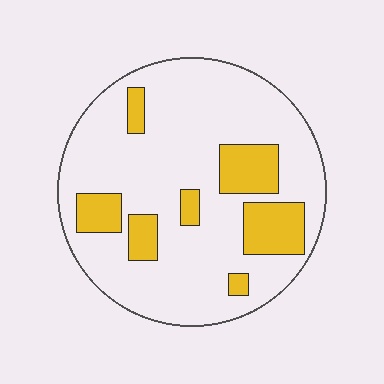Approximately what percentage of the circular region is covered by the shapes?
Approximately 20%.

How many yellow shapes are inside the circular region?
7.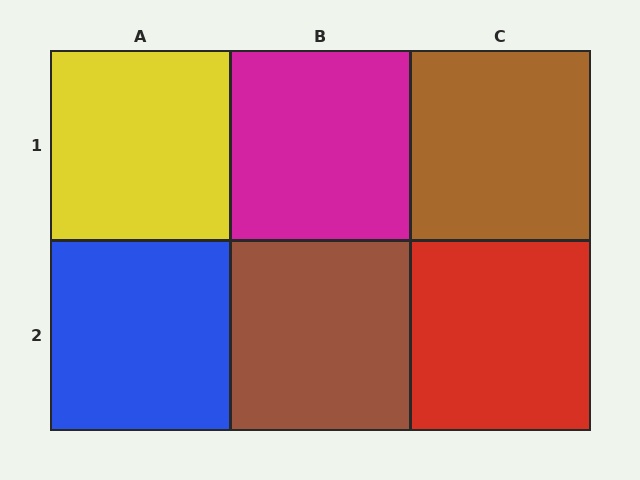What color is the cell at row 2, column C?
Red.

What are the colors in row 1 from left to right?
Yellow, magenta, brown.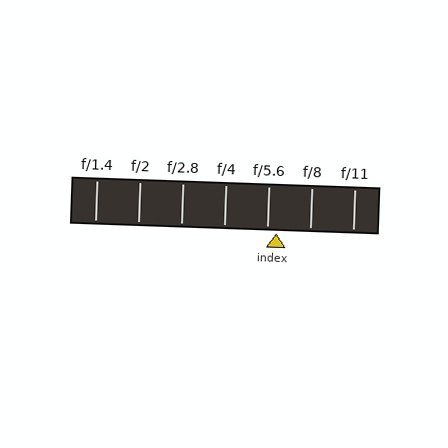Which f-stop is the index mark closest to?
The index mark is closest to f/5.6.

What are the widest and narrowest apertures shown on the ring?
The widest aperture shown is f/1.4 and the narrowest is f/11.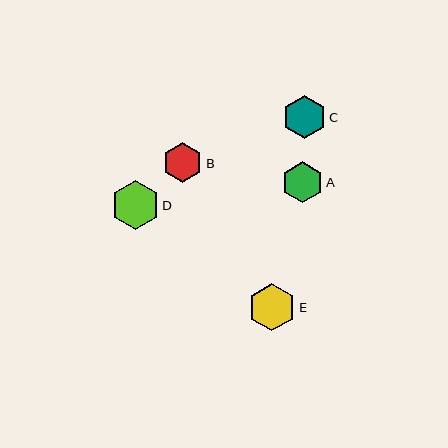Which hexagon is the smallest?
Hexagon B is the smallest with a size of approximately 39 pixels.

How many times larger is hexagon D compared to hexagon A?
Hexagon D is approximately 1.2 times the size of hexagon A.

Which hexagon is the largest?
Hexagon D is the largest with a size of approximately 49 pixels.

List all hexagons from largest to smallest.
From largest to smallest: D, E, C, A, B.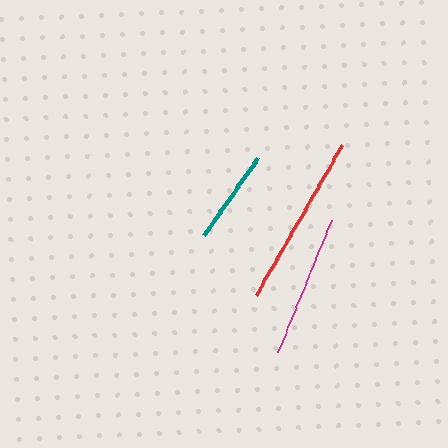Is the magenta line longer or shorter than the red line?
The red line is longer than the magenta line.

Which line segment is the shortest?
The teal line is the shortest at approximately 94 pixels.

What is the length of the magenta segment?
The magenta segment is approximately 142 pixels long.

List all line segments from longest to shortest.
From longest to shortest: red, magenta, teal.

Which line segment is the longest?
The red line is the longest at approximately 173 pixels.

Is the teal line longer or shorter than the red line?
The red line is longer than the teal line.